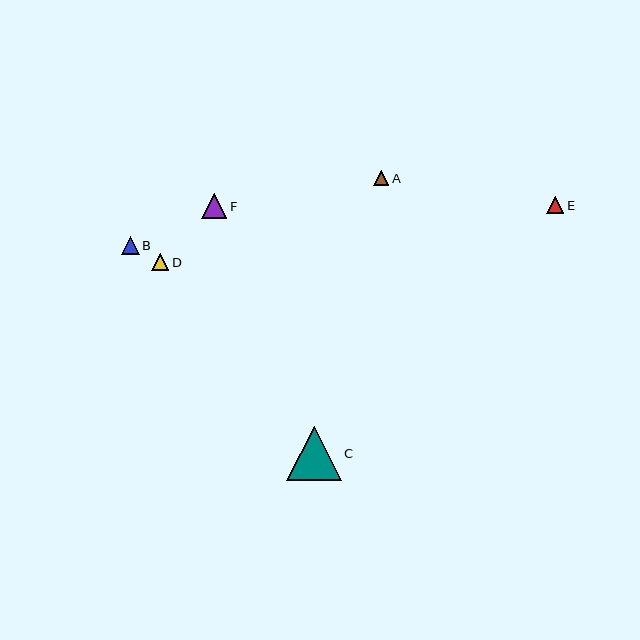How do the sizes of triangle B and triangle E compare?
Triangle B and triangle E are approximately the same size.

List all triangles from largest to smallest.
From largest to smallest: C, F, B, D, E, A.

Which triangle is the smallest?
Triangle A is the smallest with a size of approximately 15 pixels.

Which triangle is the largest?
Triangle C is the largest with a size of approximately 54 pixels.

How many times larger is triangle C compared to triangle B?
Triangle C is approximately 3.0 times the size of triangle B.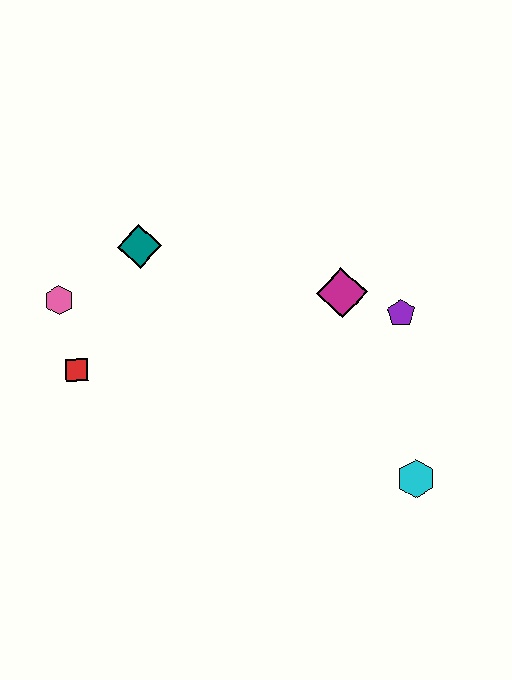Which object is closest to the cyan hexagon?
The purple pentagon is closest to the cyan hexagon.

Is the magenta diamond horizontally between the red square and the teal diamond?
No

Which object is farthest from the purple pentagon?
The pink hexagon is farthest from the purple pentagon.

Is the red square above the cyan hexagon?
Yes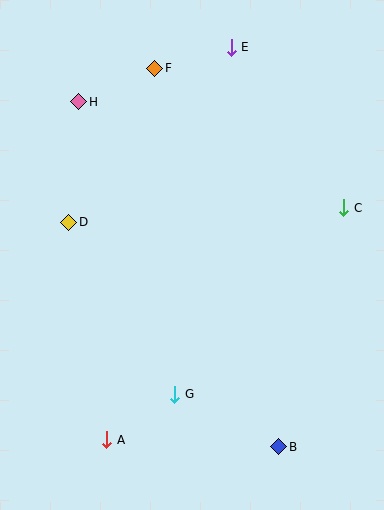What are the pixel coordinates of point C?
Point C is at (344, 208).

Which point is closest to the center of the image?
Point D at (69, 222) is closest to the center.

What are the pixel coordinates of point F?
Point F is at (155, 68).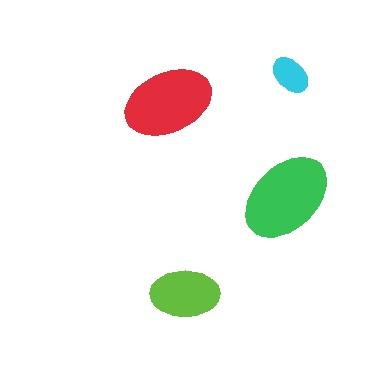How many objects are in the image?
There are 4 objects in the image.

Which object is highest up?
The cyan ellipse is topmost.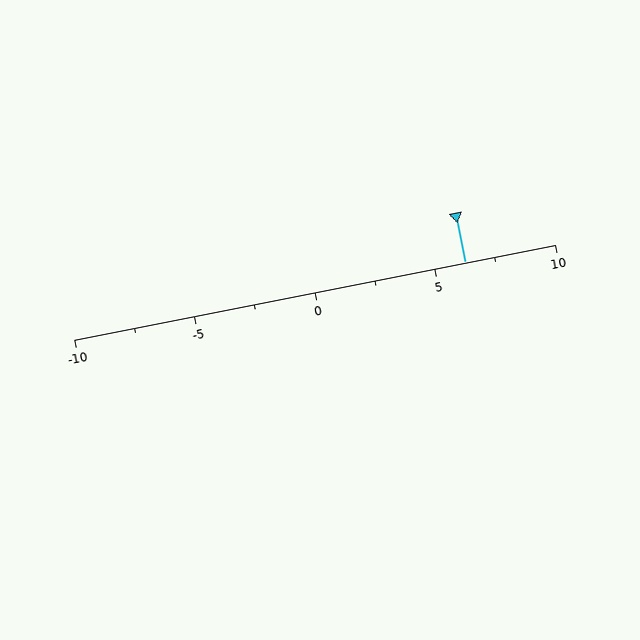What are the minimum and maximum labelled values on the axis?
The axis runs from -10 to 10.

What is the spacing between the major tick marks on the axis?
The major ticks are spaced 5 apart.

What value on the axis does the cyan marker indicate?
The marker indicates approximately 6.2.